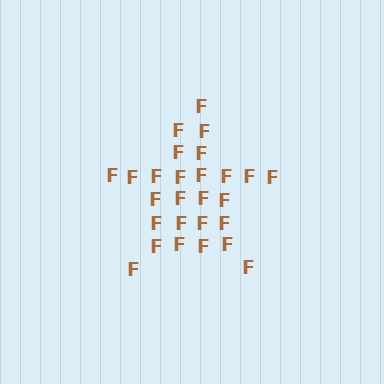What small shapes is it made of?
It is made of small letter F's.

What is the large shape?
The large shape is a star.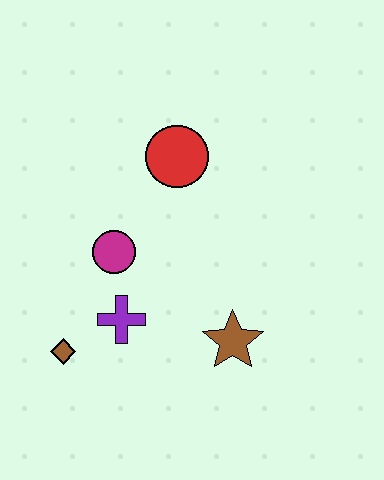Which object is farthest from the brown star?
The red circle is farthest from the brown star.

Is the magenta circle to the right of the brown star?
No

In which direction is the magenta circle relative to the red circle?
The magenta circle is below the red circle.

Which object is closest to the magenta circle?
The purple cross is closest to the magenta circle.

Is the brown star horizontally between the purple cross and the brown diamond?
No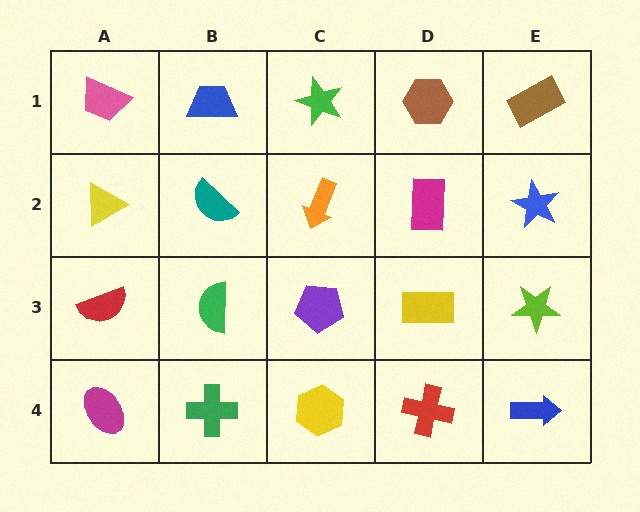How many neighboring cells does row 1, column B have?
3.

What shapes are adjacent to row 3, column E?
A blue star (row 2, column E), a blue arrow (row 4, column E), a yellow rectangle (row 3, column D).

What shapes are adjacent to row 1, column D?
A magenta rectangle (row 2, column D), a green star (row 1, column C), a brown rectangle (row 1, column E).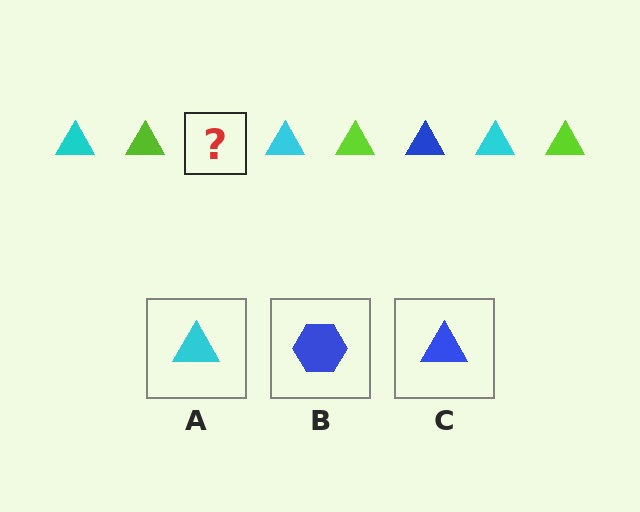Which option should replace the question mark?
Option C.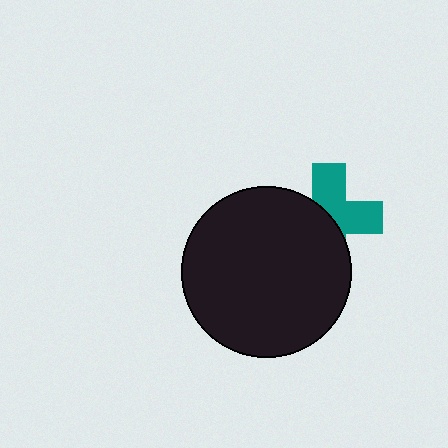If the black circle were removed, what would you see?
You would see the complete teal cross.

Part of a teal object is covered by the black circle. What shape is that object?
It is a cross.